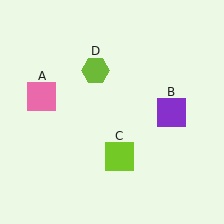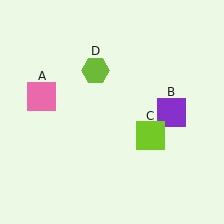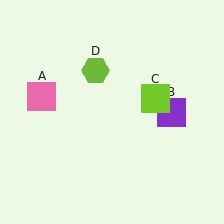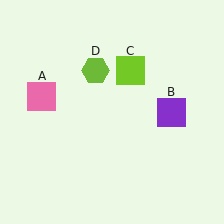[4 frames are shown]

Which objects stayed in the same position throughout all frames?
Pink square (object A) and purple square (object B) and lime hexagon (object D) remained stationary.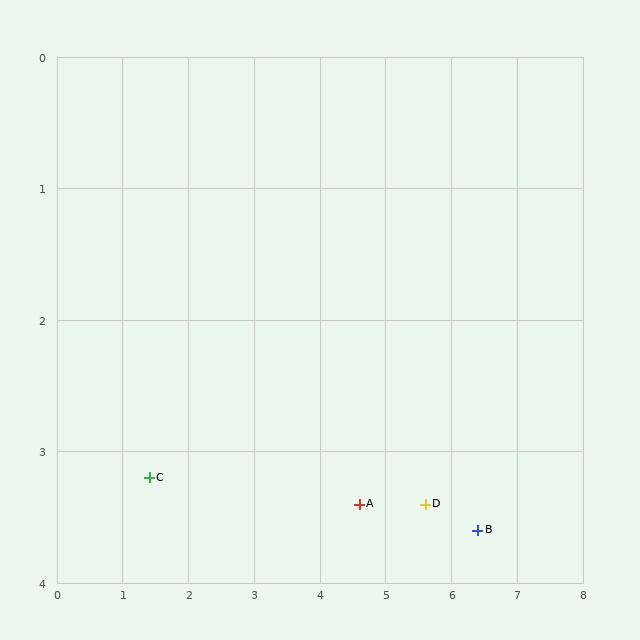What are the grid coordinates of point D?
Point D is at approximately (5.6, 3.4).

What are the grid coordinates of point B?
Point B is at approximately (6.4, 3.6).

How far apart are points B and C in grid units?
Points B and C are about 5.0 grid units apart.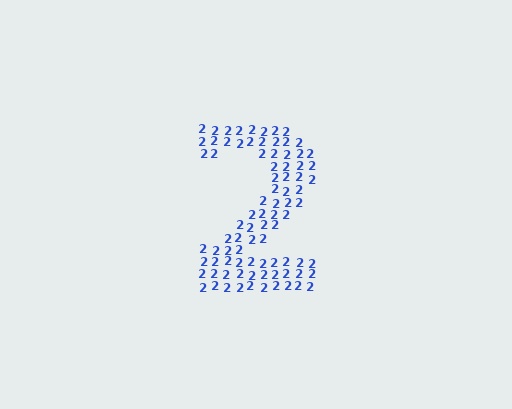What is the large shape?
The large shape is the digit 2.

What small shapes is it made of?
It is made of small digit 2's.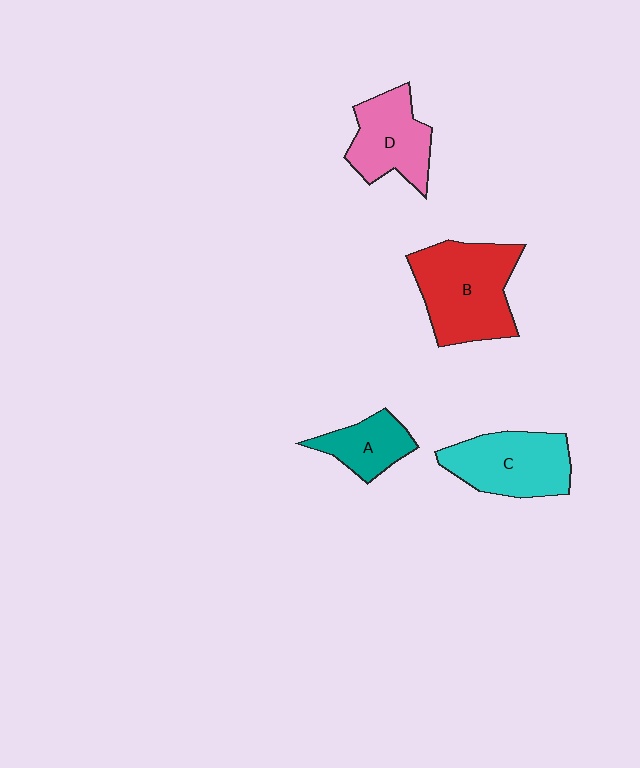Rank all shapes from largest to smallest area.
From largest to smallest: B (red), C (cyan), D (pink), A (teal).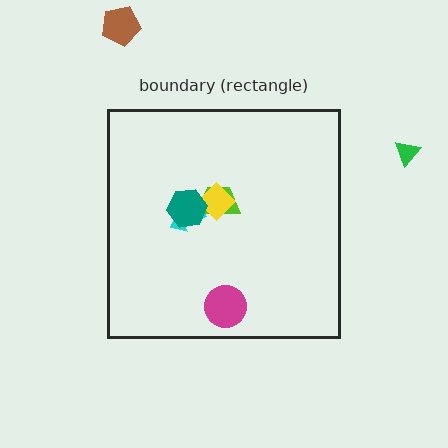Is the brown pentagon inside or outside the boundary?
Outside.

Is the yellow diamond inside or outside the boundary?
Inside.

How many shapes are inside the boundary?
5 inside, 2 outside.